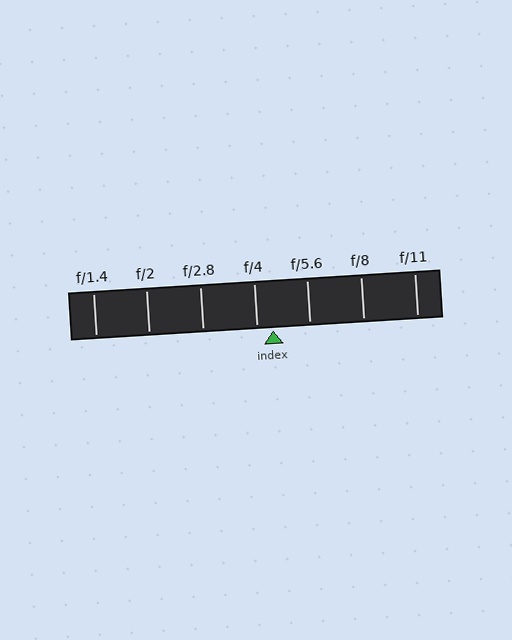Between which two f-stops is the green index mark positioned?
The index mark is between f/4 and f/5.6.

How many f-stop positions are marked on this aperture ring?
There are 7 f-stop positions marked.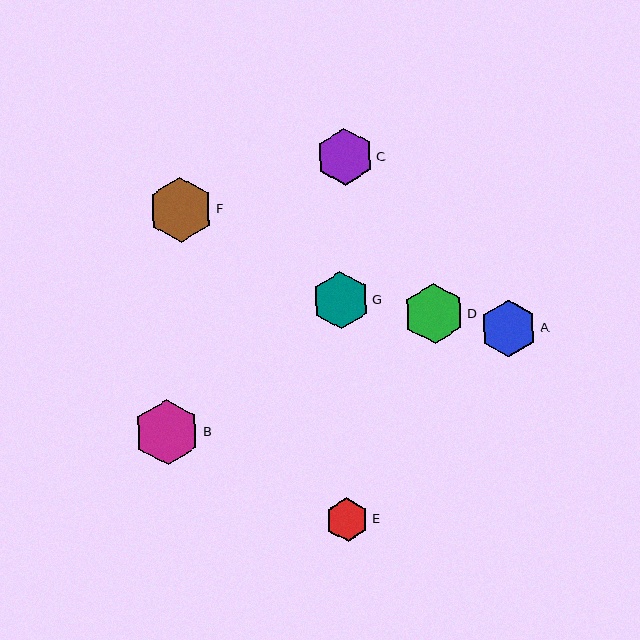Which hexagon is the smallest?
Hexagon E is the smallest with a size of approximately 43 pixels.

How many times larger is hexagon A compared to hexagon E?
Hexagon A is approximately 1.3 times the size of hexagon E.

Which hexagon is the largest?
Hexagon B is the largest with a size of approximately 65 pixels.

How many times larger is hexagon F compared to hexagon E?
Hexagon F is approximately 1.5 times the size of hexagon E.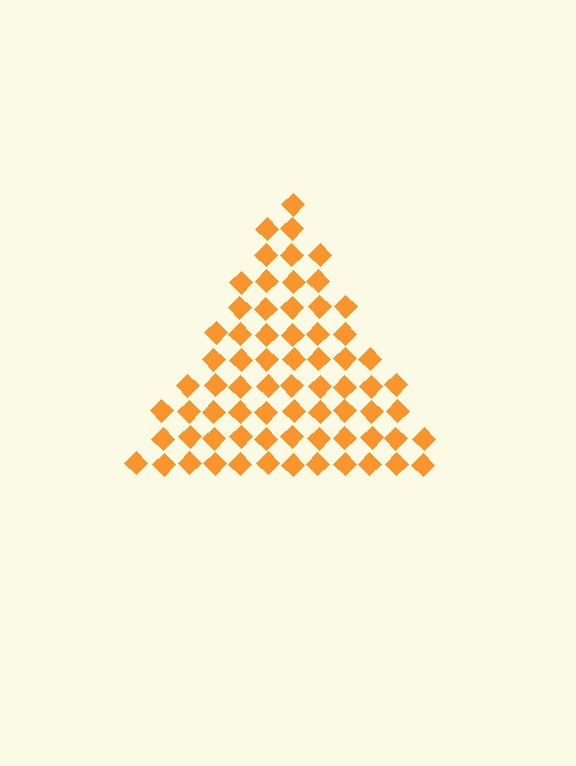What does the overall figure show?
The overall figure shows a triangle.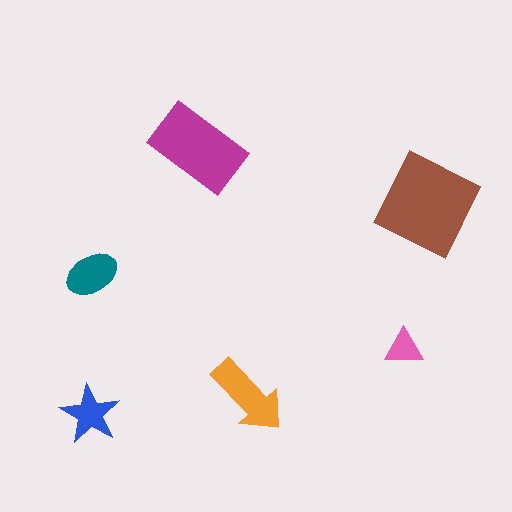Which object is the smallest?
The pink triangle.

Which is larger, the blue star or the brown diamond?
The brown diamond.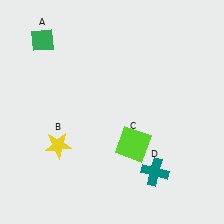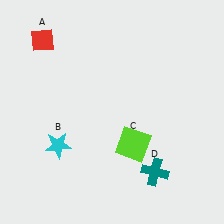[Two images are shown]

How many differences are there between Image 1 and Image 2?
There are 2 differences between the two images.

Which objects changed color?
A changed from green to red. B changed from yellow to cyan.